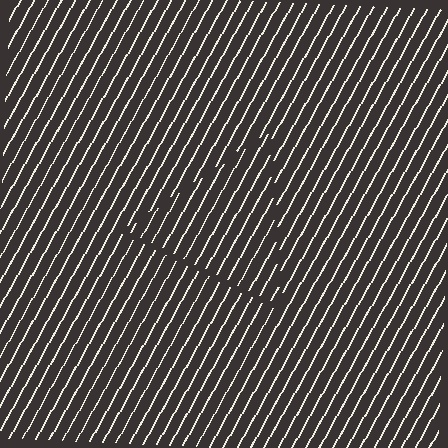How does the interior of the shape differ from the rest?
The interior of the shape contains the same grating, shifted by half a period — the contour is defined by the phase discontinuity where line-ends from the inner and outer gratings abut.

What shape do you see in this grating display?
An illusory triangle. The interior of the shape contains the same grating, shifted by half a period — the contour is defined by the phase discontinuity where line-ends from the inner and outer gratings abut.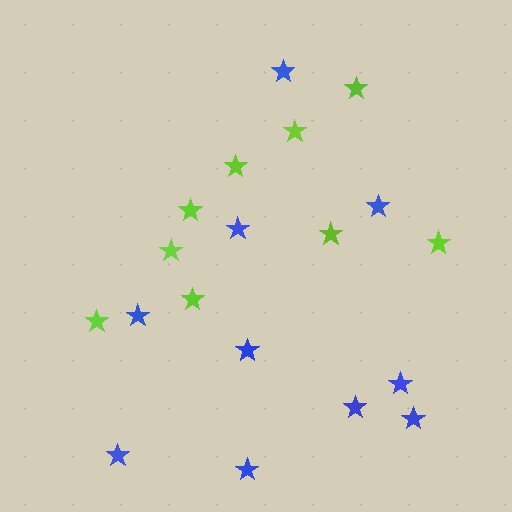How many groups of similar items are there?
There are 2 groups: one group of lime stars (9) and one group of blue stars (10).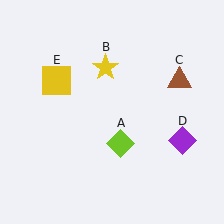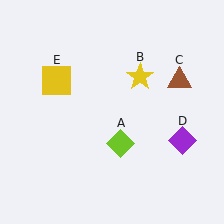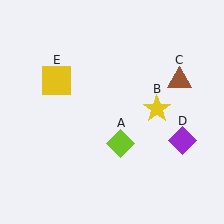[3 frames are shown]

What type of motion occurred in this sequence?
The yellow star (object B) rotated clockwise around the center of the scene.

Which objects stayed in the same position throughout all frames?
Lime diamond (object A) and brown triangle (object C) and purple diamond (object D) and yellow square (object E) remained stationary.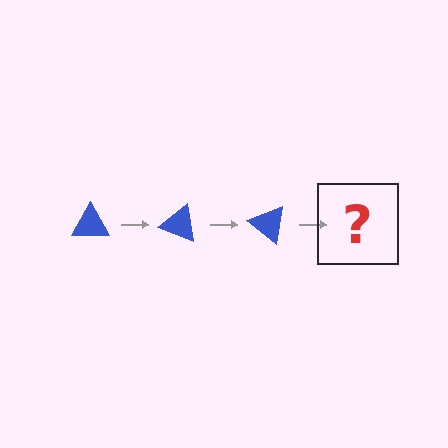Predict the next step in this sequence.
The next step is a blue triangle rotated 60 degrees.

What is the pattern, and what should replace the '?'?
The pattern is that the triangle rotates 20 degrees each step. The '?' should be a blue triangle rotated 60 degrees.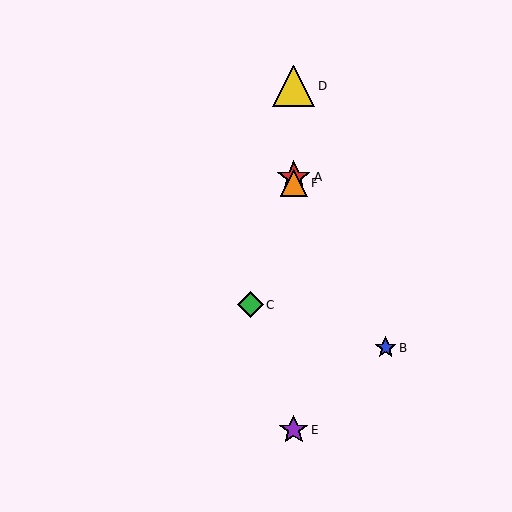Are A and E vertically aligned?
Yes, both are at x≈294.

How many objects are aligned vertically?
4 objects (A, D, E, F) are aligned vertically.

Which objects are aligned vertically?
Objects A, D, E, F are aligned vertically.